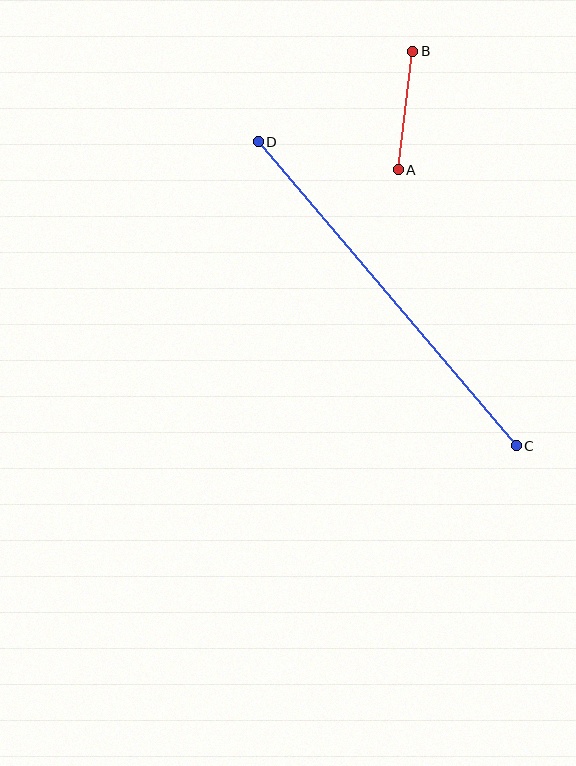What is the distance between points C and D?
The distance is approximately 399 pixels.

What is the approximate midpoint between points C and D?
The midpoint is at approximately (387, 294) pixels.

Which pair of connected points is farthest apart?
Points C and D are farthest apart.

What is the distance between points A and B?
The distance is approximately 120 pixels.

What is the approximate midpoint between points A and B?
The midpoint is at approximately (406, 111) pixels.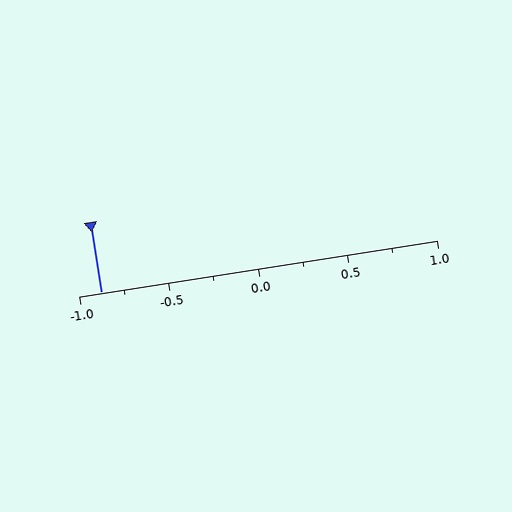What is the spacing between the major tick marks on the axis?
The major ticks are spaced 0.5 apart.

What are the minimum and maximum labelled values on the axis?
The axis runs from -1.0 to 1.0.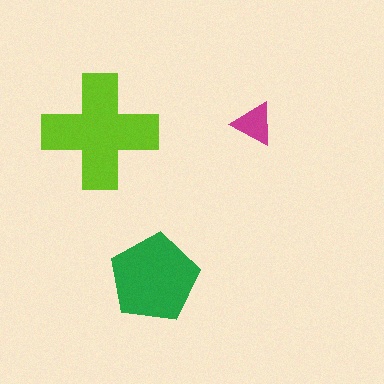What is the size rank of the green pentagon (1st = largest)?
2nd.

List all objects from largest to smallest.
The lime cross, the green pentagon, the magenta triangle.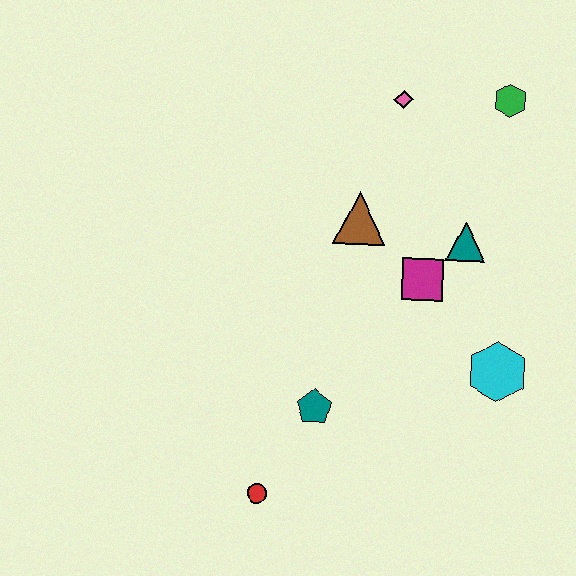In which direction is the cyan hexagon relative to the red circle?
The cyan hexagon is to the right of the red circle.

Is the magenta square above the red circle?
Yes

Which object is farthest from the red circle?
The green hexagon is farthest from the red circle.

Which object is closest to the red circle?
The teal pentagon is closest to the red circle.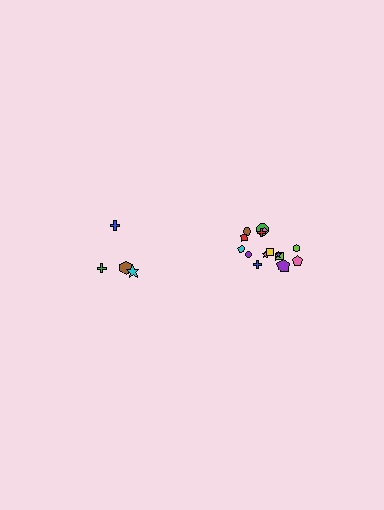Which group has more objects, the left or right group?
The right group.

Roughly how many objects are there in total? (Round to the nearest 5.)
Roughly 20 objects in total.